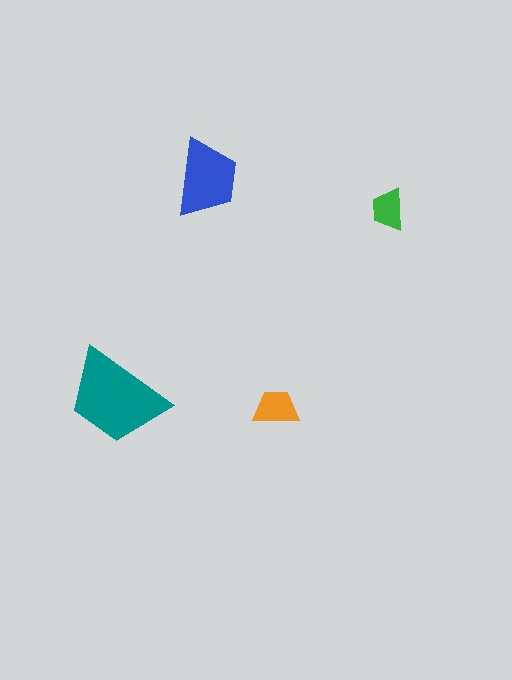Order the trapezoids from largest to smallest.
the teal one, the blue one, the orange one, the green one.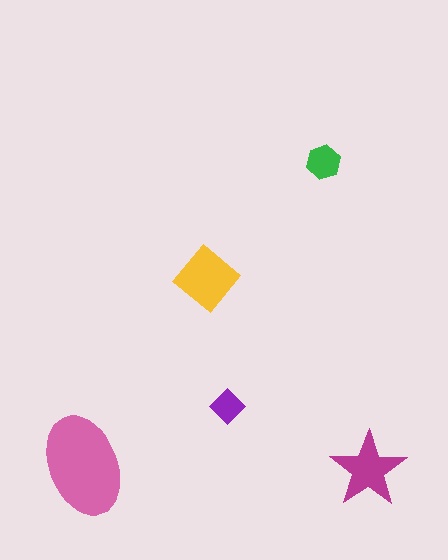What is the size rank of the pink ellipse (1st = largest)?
1st.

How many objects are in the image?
There are 5 objects in the image.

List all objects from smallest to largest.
The purple diamond, the green hexagon, the magenta star, the yellow diamond, the pink ellipse.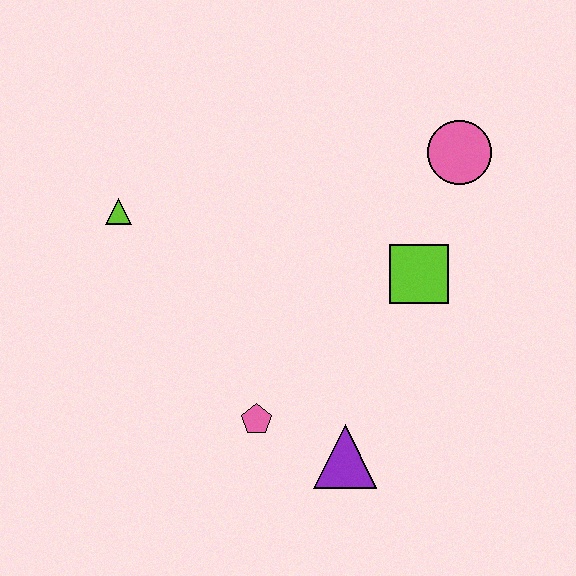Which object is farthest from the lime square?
The lime triangle is farthest from the lime square.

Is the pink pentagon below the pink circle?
Yes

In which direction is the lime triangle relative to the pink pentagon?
The lime triangle is above the pink pentagon.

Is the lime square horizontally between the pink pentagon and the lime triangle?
No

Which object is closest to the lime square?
The pink circle is closest to the lime square.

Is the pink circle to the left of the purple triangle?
No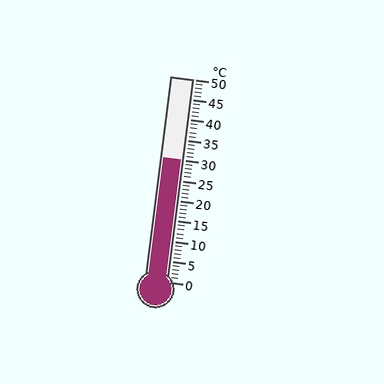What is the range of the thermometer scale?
The thermometer scale ranges from 0°C to 50°C.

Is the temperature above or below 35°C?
The temperature is below 35°C.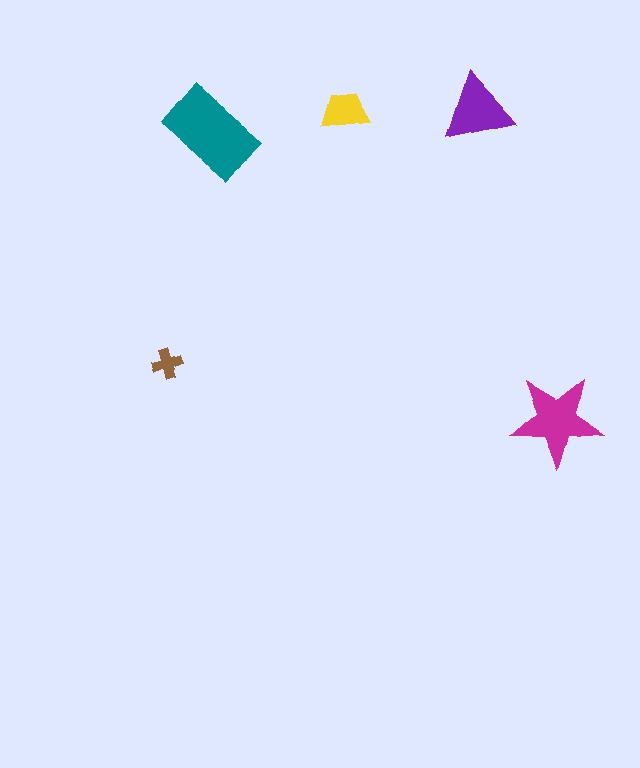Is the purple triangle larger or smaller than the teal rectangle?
Smaller.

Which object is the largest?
The teal rectangle.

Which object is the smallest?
The brown cross.